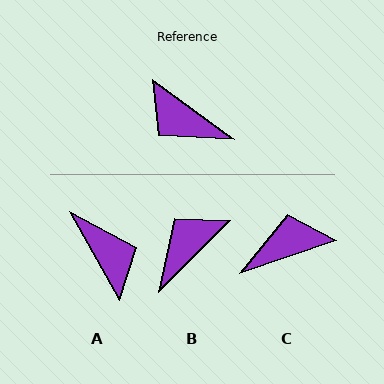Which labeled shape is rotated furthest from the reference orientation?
A, about 155 degrees away.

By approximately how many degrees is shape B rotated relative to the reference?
Approximately 99 degrees clockwise.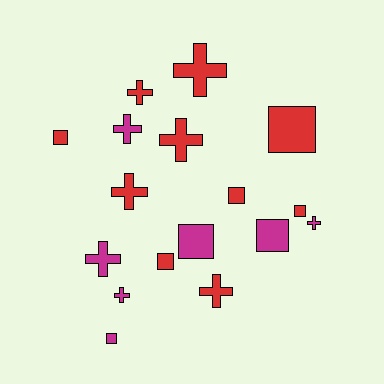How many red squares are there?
There are 5 red squares.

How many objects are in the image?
There are 17 objects.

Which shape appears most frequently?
Cross, with 9 objects.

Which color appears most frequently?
Red, with 10 objects.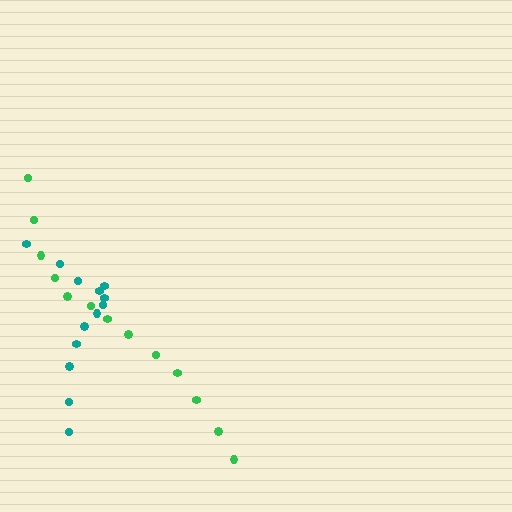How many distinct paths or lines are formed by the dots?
There are 2 distinct paths.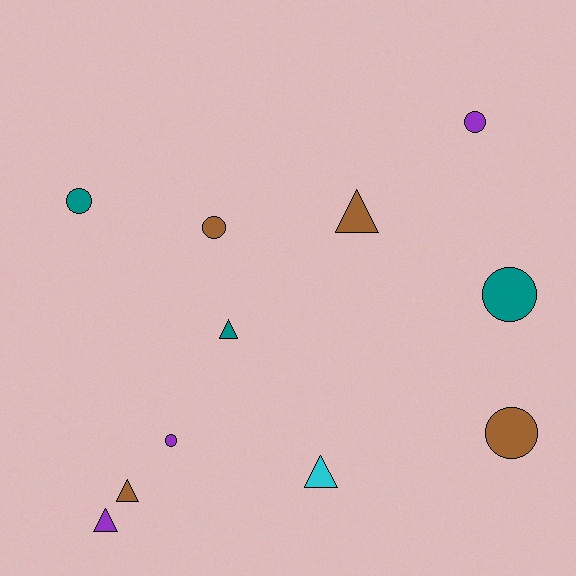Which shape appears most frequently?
Circle, with 6 objects.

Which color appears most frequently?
Brown, with 4 objects.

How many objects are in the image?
There are 11 objects.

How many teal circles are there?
There are 2 teal circles.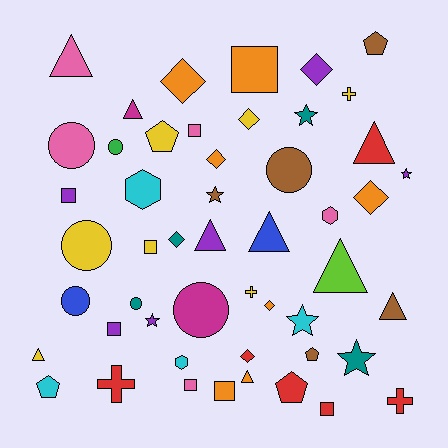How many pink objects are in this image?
There are 5 pink objects.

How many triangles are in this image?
There are 9 triangles.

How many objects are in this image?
There are 50 objects.